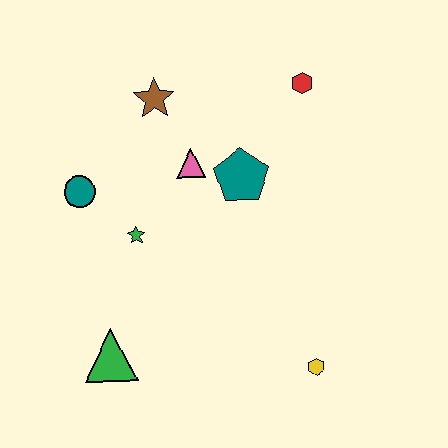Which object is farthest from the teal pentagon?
The green triangle is farthest from the teal pentagon.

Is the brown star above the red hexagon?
No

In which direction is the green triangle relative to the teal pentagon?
The green triangle is below the teal pentagon.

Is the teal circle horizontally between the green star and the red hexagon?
No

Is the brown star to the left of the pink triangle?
Yes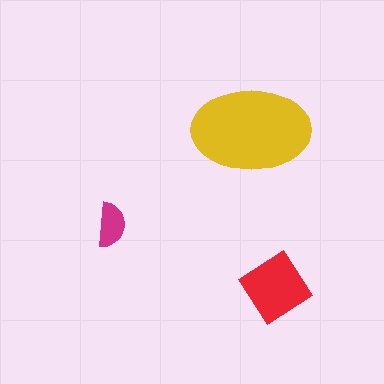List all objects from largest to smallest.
The yellow ellipse, the red diamond, the magenta semicircle.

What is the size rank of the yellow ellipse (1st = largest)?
1st.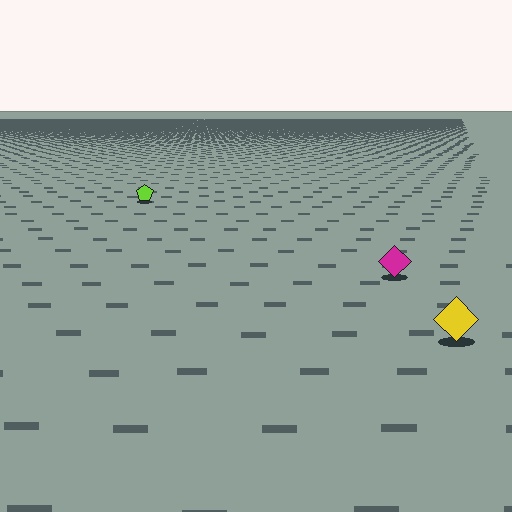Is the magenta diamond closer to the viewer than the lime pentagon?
Yes. The magenta diamond is closer — you can tell from the texture gradient: the ground texture is coarser near it.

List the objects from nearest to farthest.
From nearest to farthest: the yellow diamond, the magenta diamond, the lime pentagon.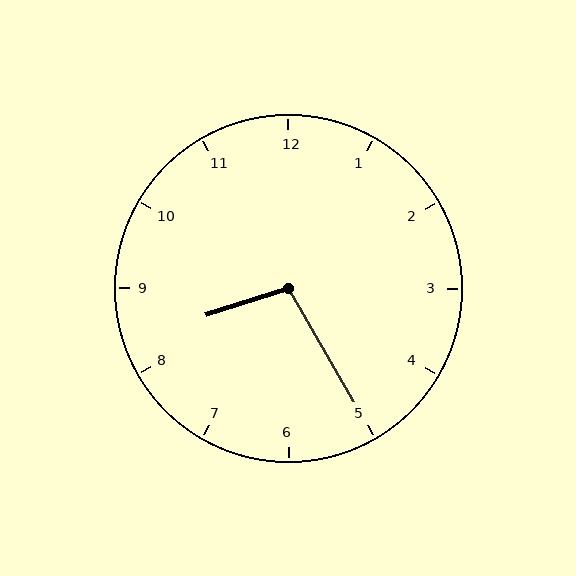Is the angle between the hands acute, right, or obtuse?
It is obtuse.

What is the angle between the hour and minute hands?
Approximately 102 degrees.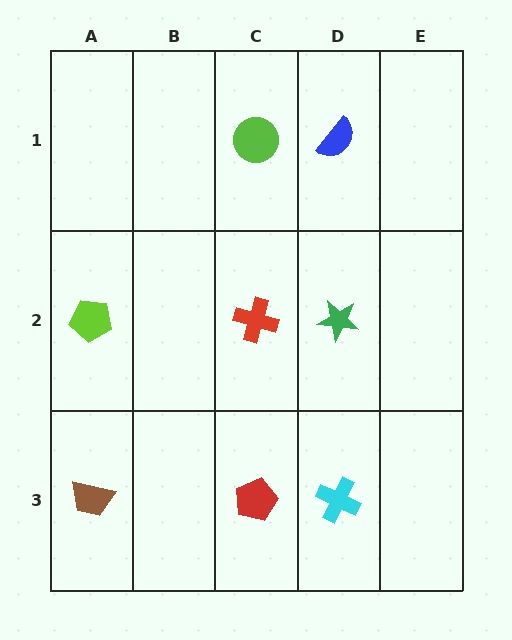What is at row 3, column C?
A red pentagon.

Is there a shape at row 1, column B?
No, that cell is empty.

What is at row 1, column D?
A blue semicircle.